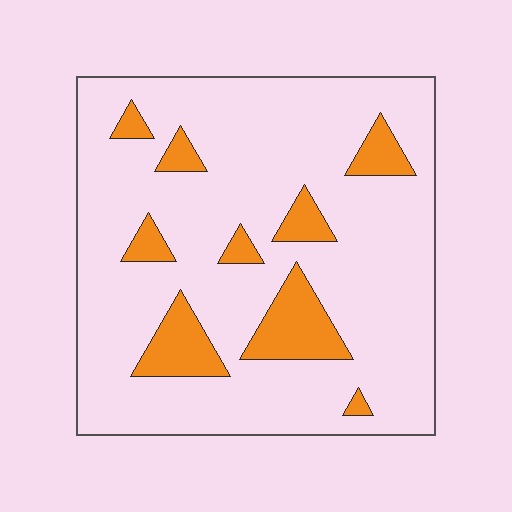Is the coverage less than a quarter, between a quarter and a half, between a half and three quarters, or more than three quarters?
Less than a quarter.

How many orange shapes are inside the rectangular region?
9.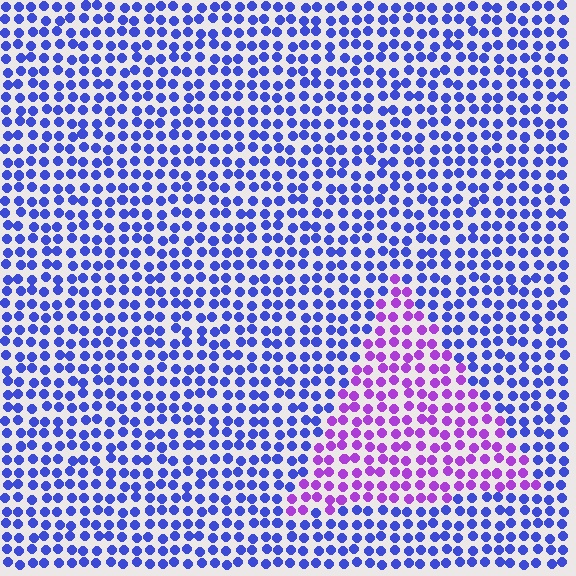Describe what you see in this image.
The image is filled with small blue elements in a uniform arrangement. A triangle-shaped region is visible where the elements are tinted to a slightly different hue, forming a subtle color boundary.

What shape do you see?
I see a triangle.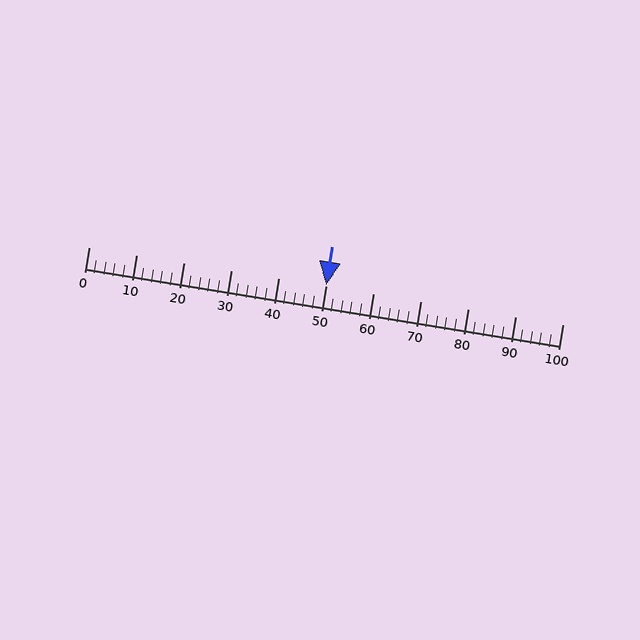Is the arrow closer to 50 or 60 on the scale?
The arrow is closer to 50.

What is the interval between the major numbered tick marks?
The major tick marks are spaced 10 units apart.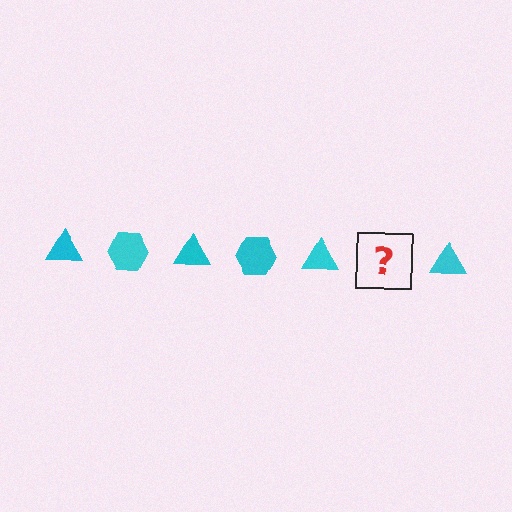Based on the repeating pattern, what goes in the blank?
The blank should be a cyan hexagon.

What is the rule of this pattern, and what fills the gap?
The rule is that the pattern cycles through triangle, hexagon shapes in cyan. The gap should be filled with a cyan hexagon.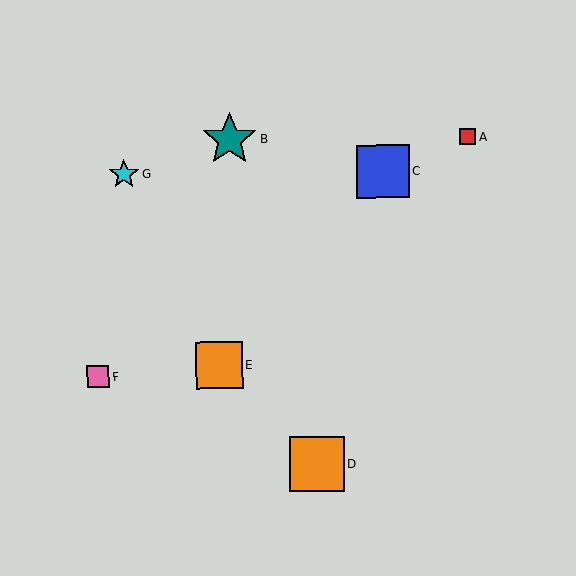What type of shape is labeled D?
Shape D is an orange square.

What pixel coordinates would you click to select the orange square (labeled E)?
Click at (219, 365) to select the orange square E.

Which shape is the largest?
The orange square (labeled D) is the largest.